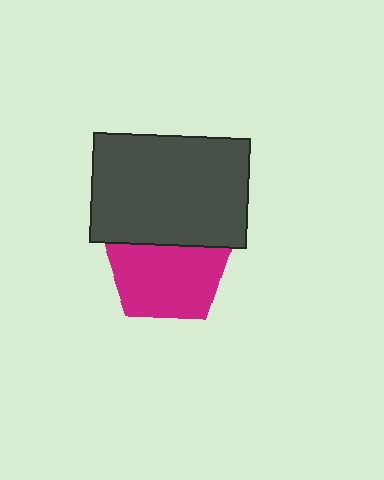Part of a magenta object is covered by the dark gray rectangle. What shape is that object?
It is a pentagon.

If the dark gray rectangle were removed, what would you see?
You would see the complete magenta pentagon.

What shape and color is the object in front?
The object in front is a dark gray rectangle.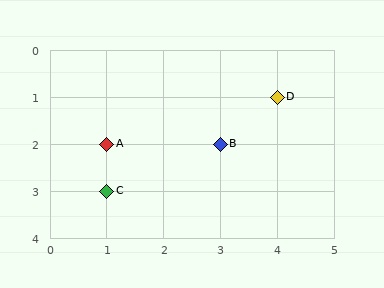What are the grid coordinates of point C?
Point C is at grid coordinates (1, 3).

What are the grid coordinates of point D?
Point D is at grid coordinates (4, 1).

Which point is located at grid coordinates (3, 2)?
Point B is at (3, 2).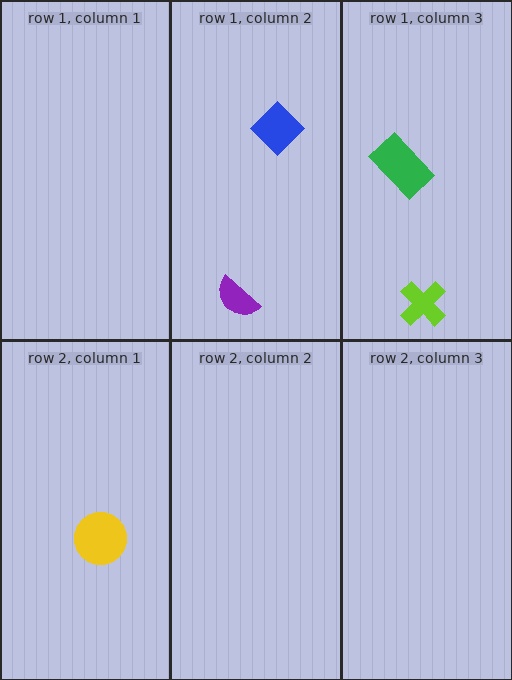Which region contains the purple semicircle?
The row 1, column 2 region.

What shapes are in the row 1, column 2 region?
The purple semicircle, the blue diamond.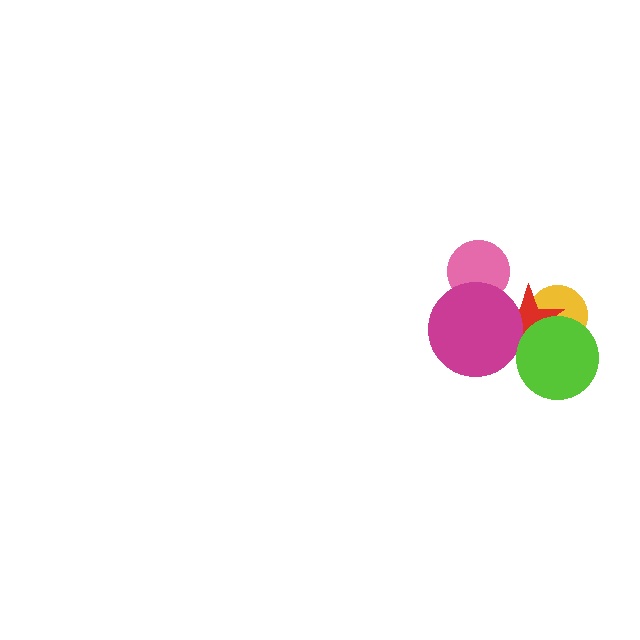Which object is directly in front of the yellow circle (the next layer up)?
The red star is directly in front of the yellow circle.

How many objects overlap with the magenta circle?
2 objects overlap with the magenta circle.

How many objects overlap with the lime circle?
2 objects overlap with the lime circle.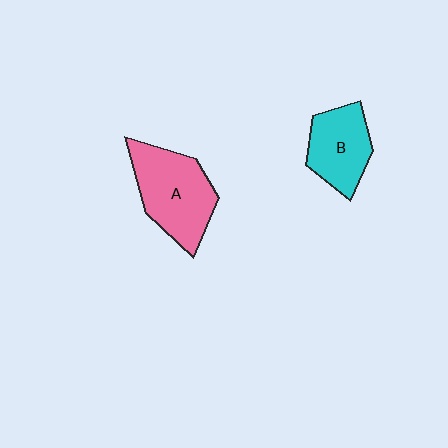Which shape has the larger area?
Shape A (pink).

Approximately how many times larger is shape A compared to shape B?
Approximately 1.4 times.